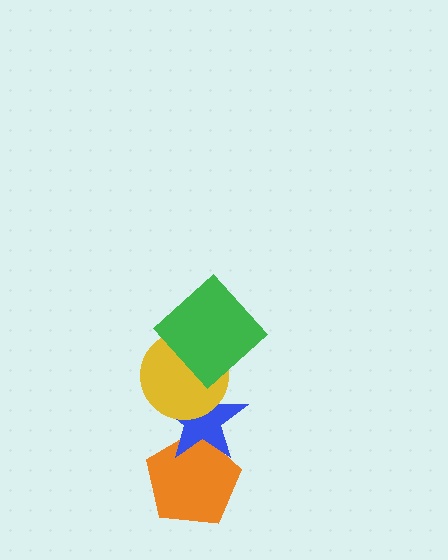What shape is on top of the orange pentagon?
The blue star is on top of the orange pentagon.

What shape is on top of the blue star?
The yellow circle is on top of the blue star.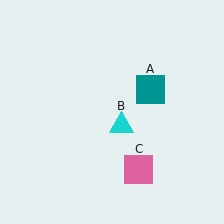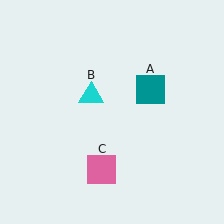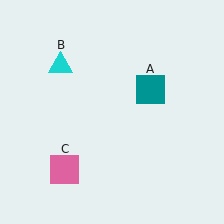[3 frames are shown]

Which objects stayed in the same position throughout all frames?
Teal square (object A) remained stationary.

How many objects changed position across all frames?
2 objects changed position: cyan triangle (object B), pink square (object C).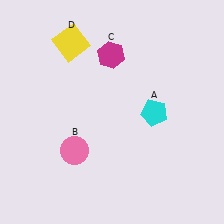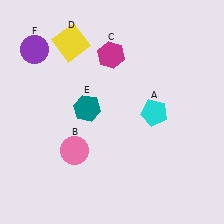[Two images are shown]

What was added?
A teal hexagon (E), a purple circle (F) were added in Image 2.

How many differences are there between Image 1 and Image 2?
There are 2 differences between the two images.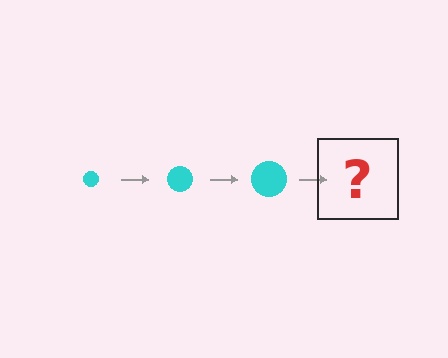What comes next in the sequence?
The next element should be a cyan circle, larger than the previous one.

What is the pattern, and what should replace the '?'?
The pattern is that the circle gets progressively larger each step. The '?' should be a cyan circle, larger than the previous one.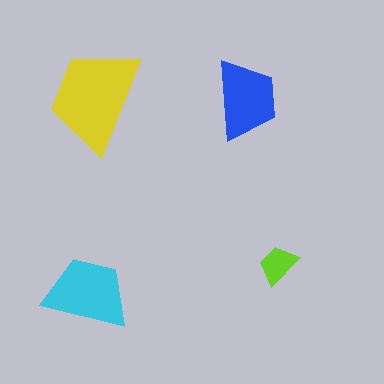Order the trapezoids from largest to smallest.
the yellow one, the cyan one, the blue one, the lime one.